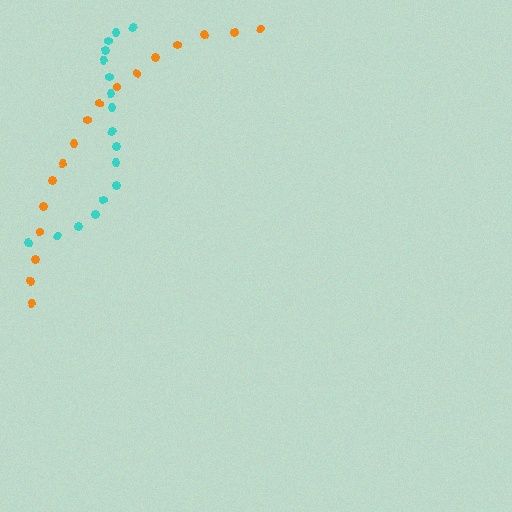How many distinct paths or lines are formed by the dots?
There are 2 distinct paths.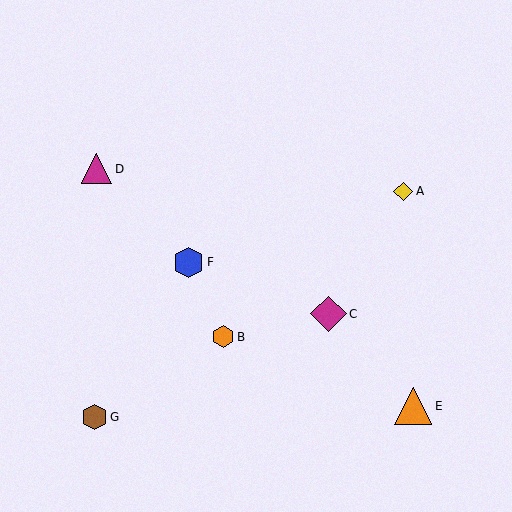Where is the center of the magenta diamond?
The center of the magenta diamond is at (329, 314).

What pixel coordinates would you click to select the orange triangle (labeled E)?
Click at (413, 406) to select the orange triangle E.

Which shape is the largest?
The orange triangle (labeled E) is the largest.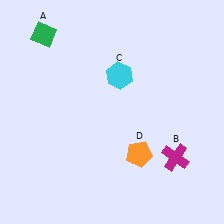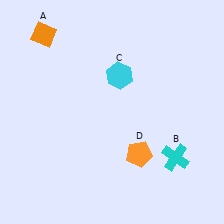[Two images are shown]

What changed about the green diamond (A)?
In Image 1, A is green. In Image 2, it changed to orange.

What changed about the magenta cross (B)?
In Image 1, B is magenta. In Image 2, it changed to cyan.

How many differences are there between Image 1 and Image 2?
There are 2 differences between the two images.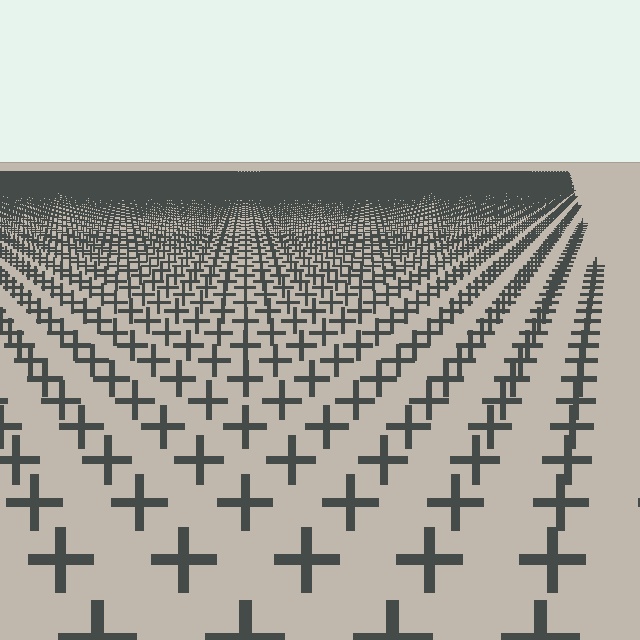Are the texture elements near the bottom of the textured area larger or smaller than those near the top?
Larger. Near the bottom, elements are closer to the viewer and appear at a bigger on-screen size.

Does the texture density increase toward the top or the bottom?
Density increases toward the top.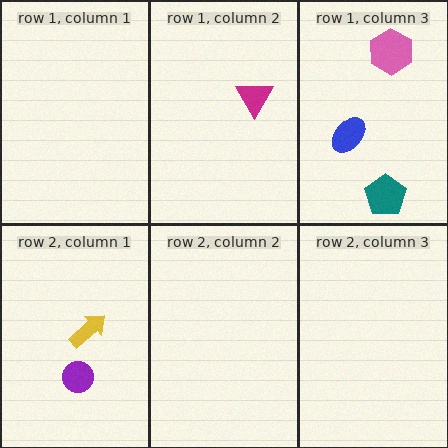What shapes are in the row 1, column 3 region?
The blue ellipse, the teal pentagon, the pink hexagon.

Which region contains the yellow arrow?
The row 2, column 1 region.